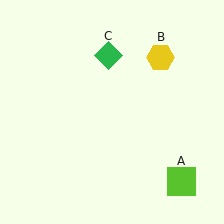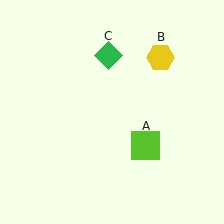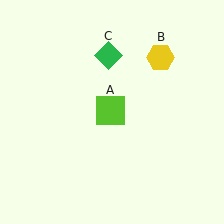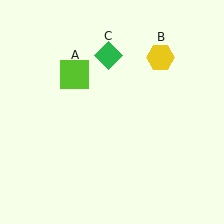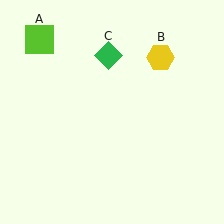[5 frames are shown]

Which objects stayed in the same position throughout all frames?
Yellow hexagon (object B) and green diamond (object C) remained stationary.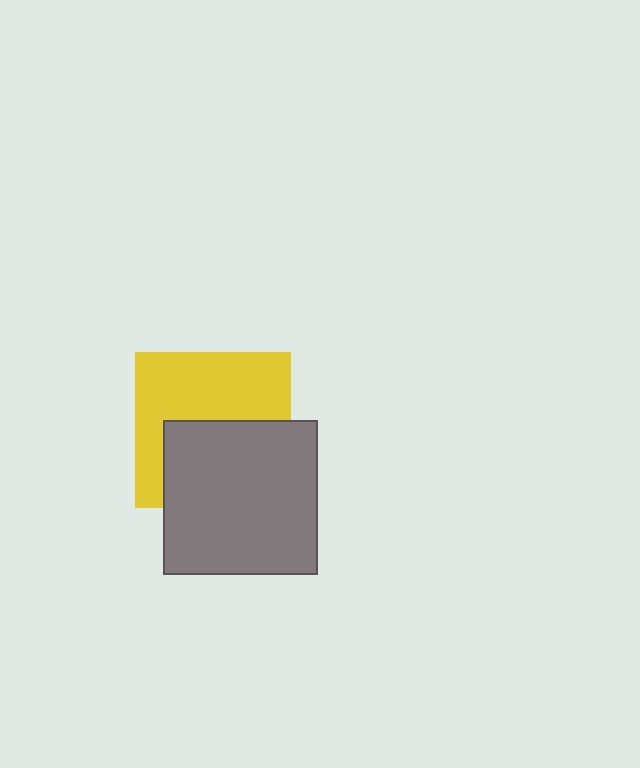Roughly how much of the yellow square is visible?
About half of it is visible (roughly 54%).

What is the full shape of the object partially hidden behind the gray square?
The partially hidden object is a yellow square.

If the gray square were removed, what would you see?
You would see the complete yellow square.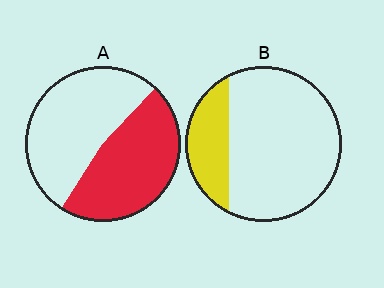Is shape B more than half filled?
No.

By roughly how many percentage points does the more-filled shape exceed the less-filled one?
By roughly 25 percentage points (A over B).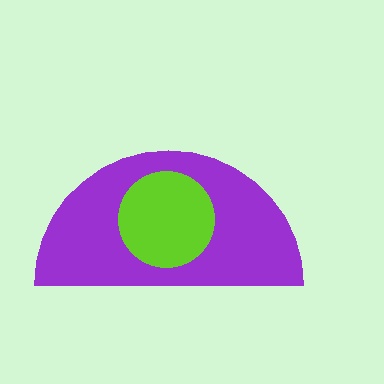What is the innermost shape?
The lime circle.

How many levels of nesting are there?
2.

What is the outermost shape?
The purple semicircle.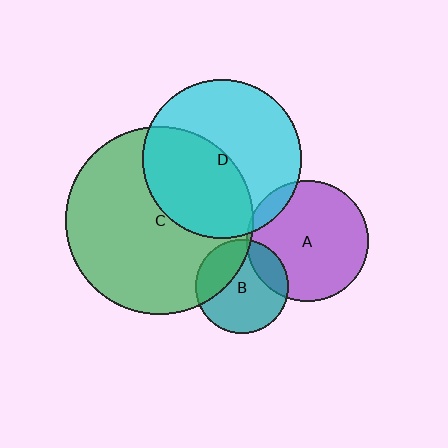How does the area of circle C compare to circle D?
Approximately 1.4 times.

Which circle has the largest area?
Circle C (green).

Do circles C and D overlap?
Yes.